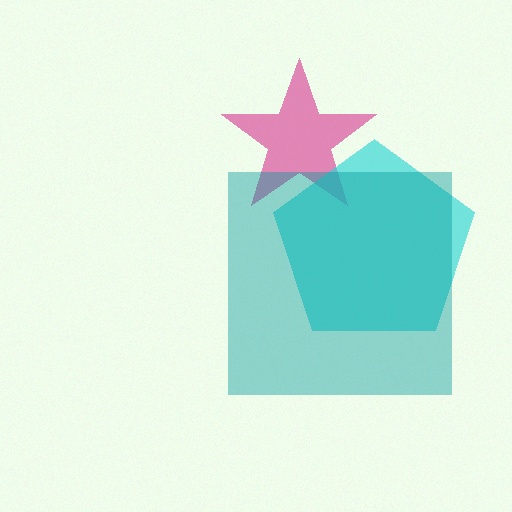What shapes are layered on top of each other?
The layered shapes are: a magenta star, a cyan pentagon, a teal square.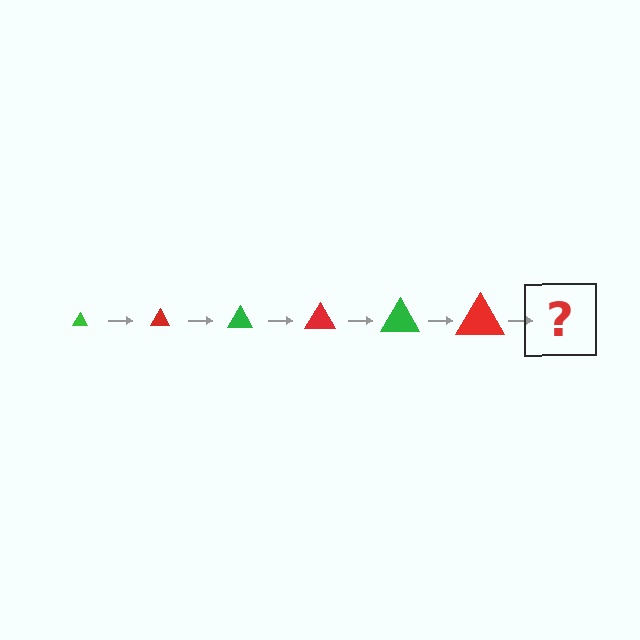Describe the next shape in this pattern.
It should be a green triangle, larger than the previous one.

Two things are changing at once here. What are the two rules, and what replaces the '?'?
The two rules are that the triangle grows larger each step and the color cycles through green and red. The '?' should be a green triangle, larger than the previous one.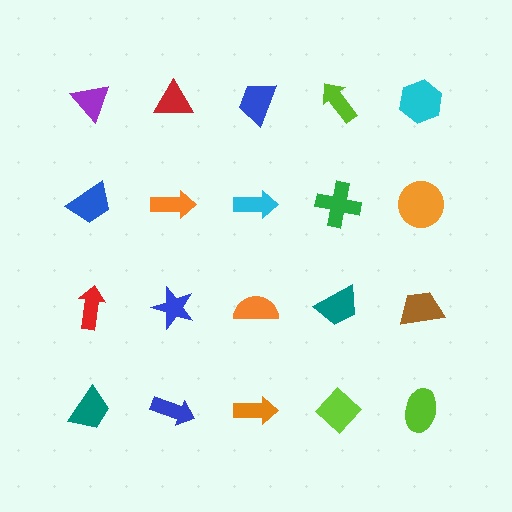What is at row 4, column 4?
A lime diamond.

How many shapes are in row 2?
5 shapes.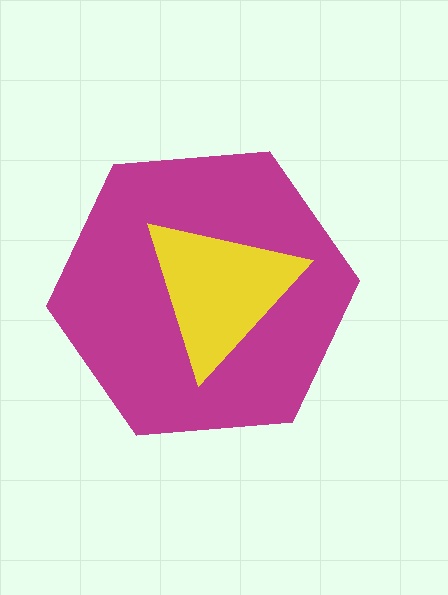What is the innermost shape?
The yellow triangle.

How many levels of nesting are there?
2.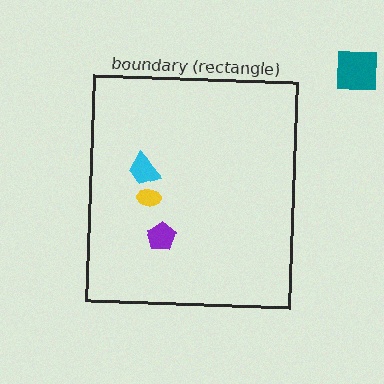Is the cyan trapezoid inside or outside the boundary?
Inside.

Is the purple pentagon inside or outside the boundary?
Inside.